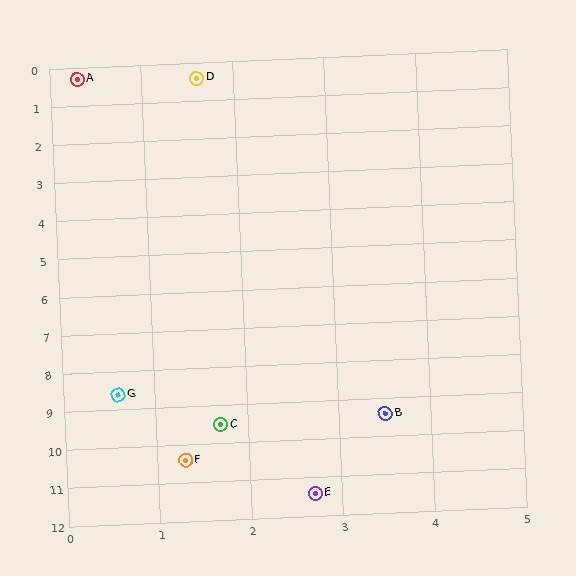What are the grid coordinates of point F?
Point F is at approximately (1.3, 10.4).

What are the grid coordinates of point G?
Point G is at approximately (0.6, 8.6).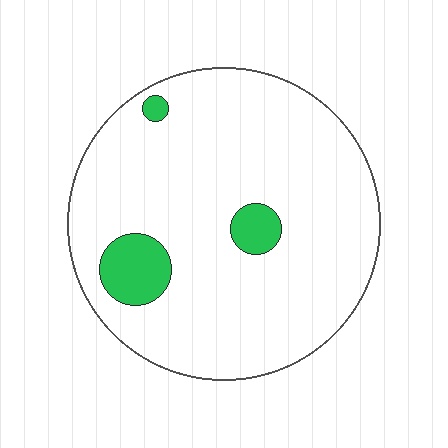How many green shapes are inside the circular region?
3.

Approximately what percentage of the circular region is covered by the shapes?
Approximately 10%.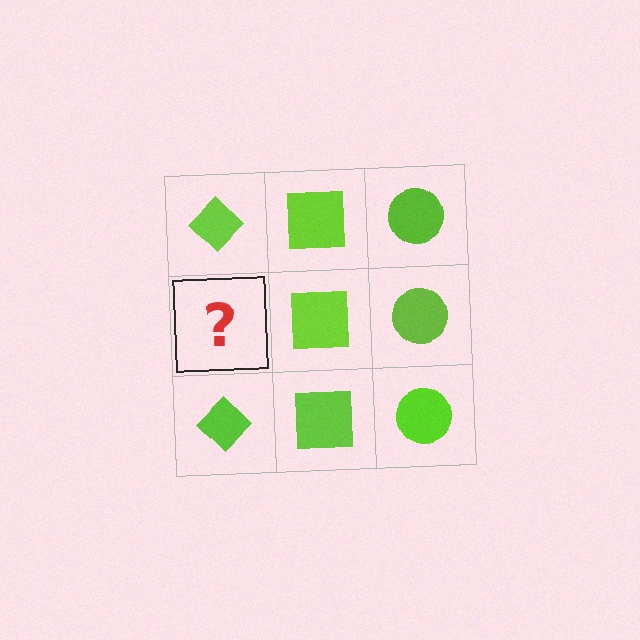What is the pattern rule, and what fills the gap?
The rule is that each column has a consistent shape. The gap should be filled with a lime diamond.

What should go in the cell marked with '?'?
The missing cell should contain a lime diamond.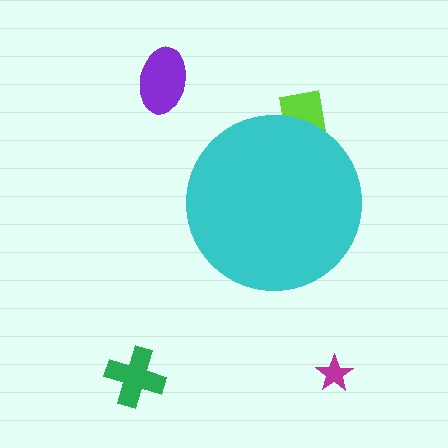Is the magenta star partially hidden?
No, the magenta star is fully visible.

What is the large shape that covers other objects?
A cyan circle.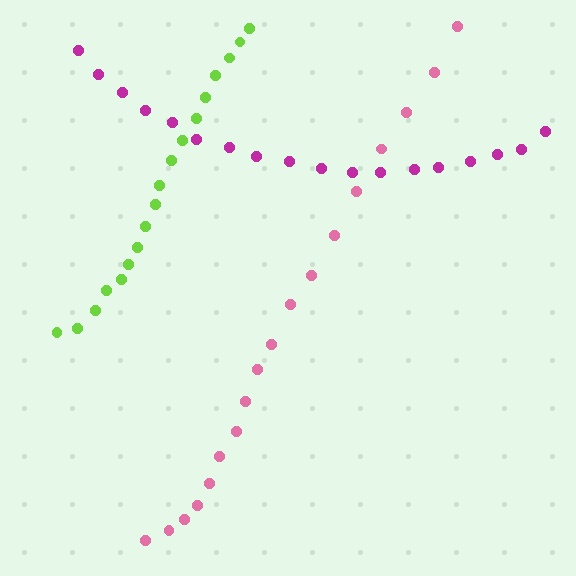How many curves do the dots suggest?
There are 3 distinct paths.